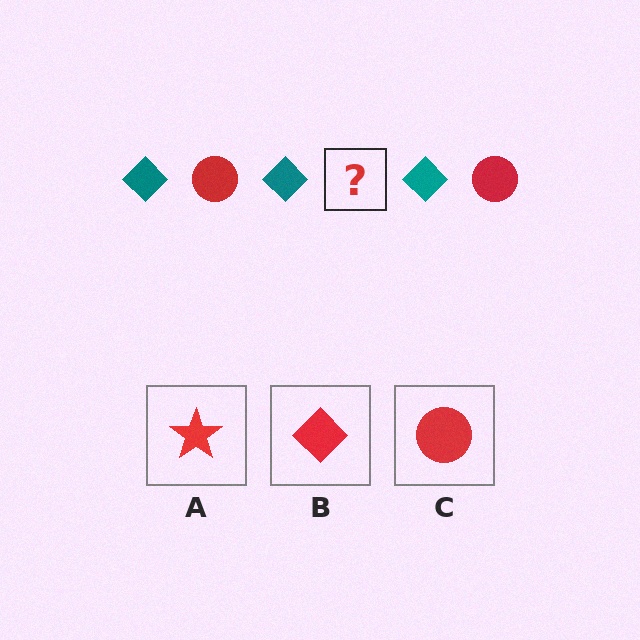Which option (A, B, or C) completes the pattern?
C.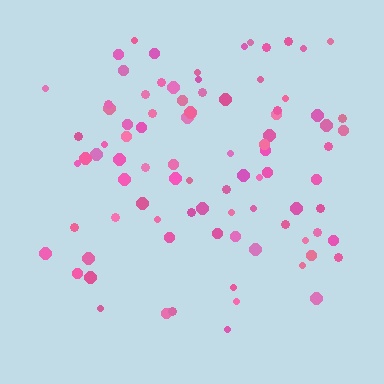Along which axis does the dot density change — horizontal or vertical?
Vertical.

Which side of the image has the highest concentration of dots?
The top.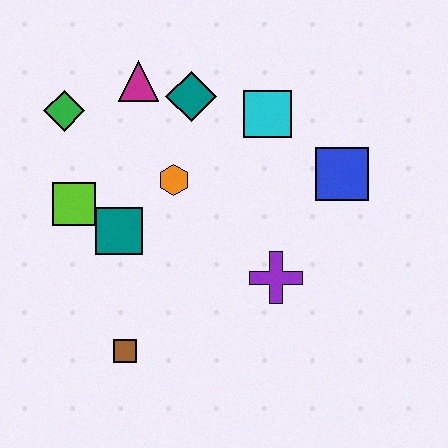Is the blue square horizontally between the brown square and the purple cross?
No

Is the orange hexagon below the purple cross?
No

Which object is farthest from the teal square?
The blue square is farthest from the teal square.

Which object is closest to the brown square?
The teal square is closest to the brown square.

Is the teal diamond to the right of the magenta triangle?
Yes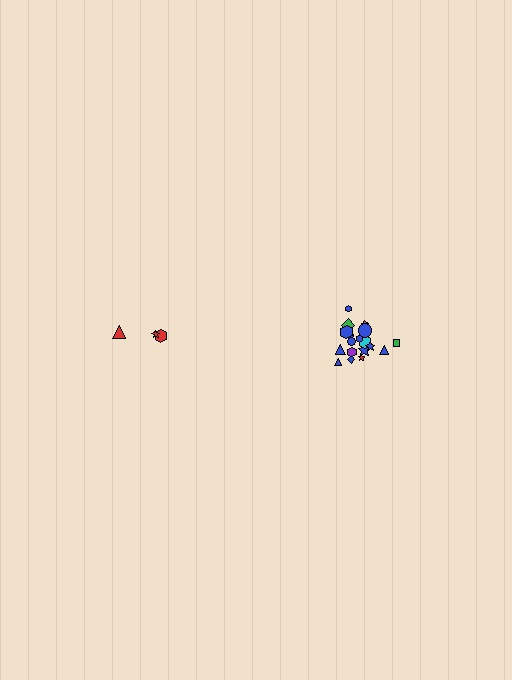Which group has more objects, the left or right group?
The right group.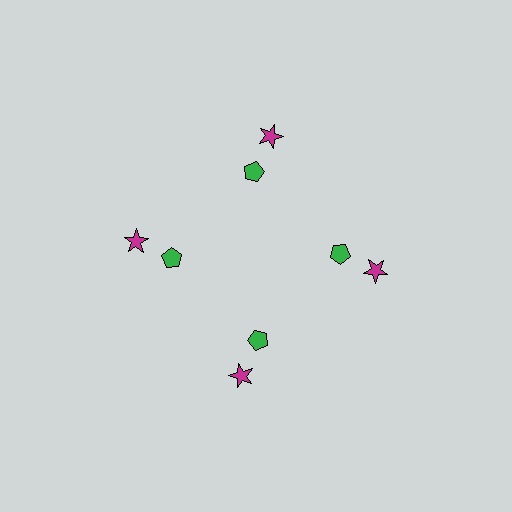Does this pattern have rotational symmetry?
Yes, this pattern has 4-fold rotational symmetry. It looks the same after rotating 90 degrees around the center.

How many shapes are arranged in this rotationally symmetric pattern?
There are 8 shapes, arranged in 4 groups of 2.